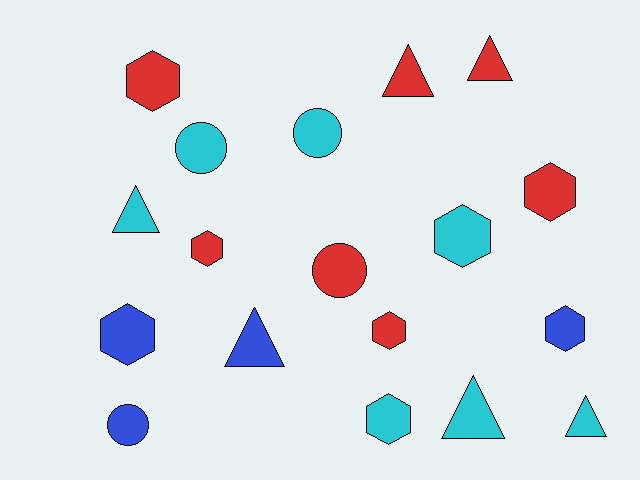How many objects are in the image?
There are 18 objects.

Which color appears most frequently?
Cyan, with 7 objects.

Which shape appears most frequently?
Hexagon, with 8 objects.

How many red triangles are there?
There are 2 red triangles.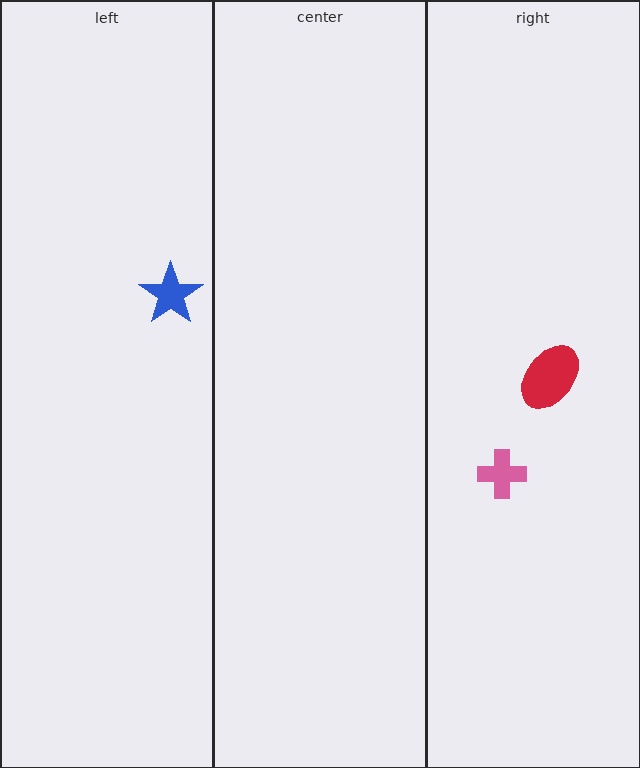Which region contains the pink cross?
The right region.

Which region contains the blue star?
The left region.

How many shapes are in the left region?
1.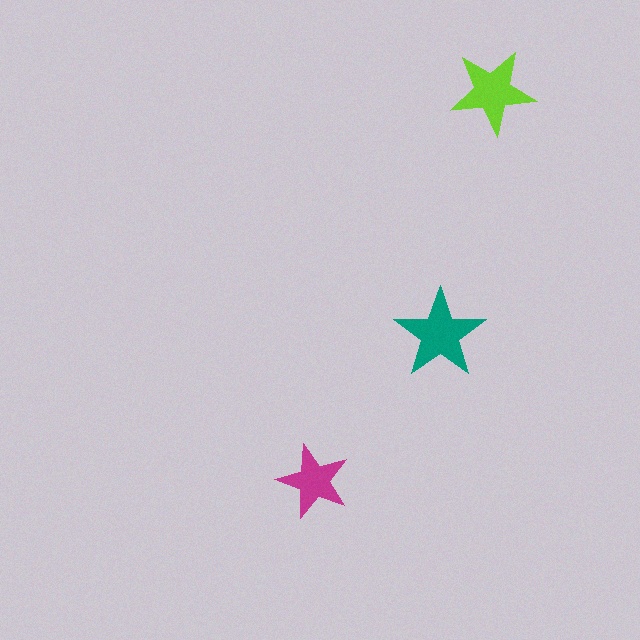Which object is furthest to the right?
The lime star is rightmost.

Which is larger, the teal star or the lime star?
The teal one.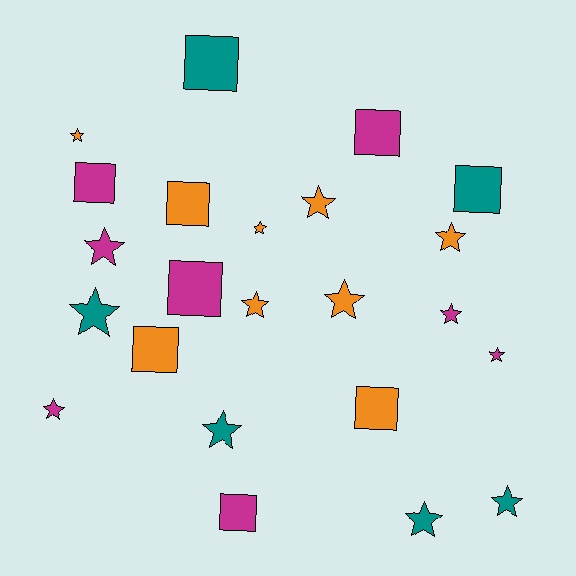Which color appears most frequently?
Orange, with 9 objects.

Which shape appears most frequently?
Star, with 14 objects.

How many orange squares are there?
There are 3 orange squares.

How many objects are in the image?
There are 23 objects.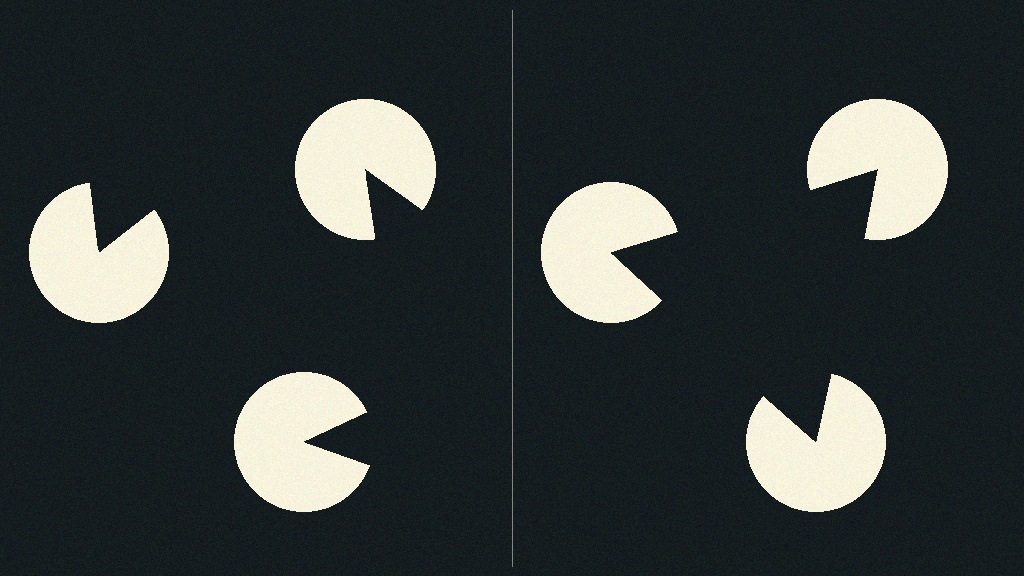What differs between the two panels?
The pac-man discs are positioned identically on both sides; only the wedge orientations differ. On the right they align to a triangle; on the left they are misaligned.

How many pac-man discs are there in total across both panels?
6 — 3 on each side.